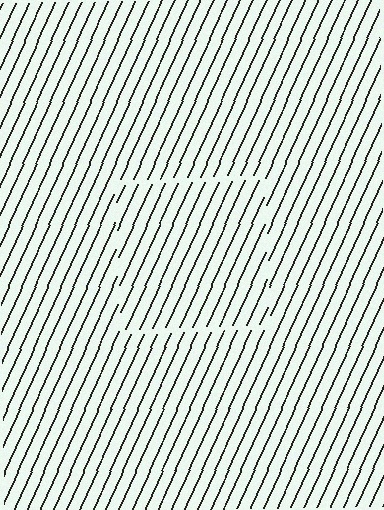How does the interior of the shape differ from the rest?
The interior of the shape contains the same grating, shifted by half a period — the contour is defined by the phase discontinuity where line-ends from the inner and outer gratings abut.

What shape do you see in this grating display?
An illusory square. The interior of the shape contains the same grating, shifted by half a period — the contour is defined by the phase discontinuity where line-ends from the inner and outer gratings abut.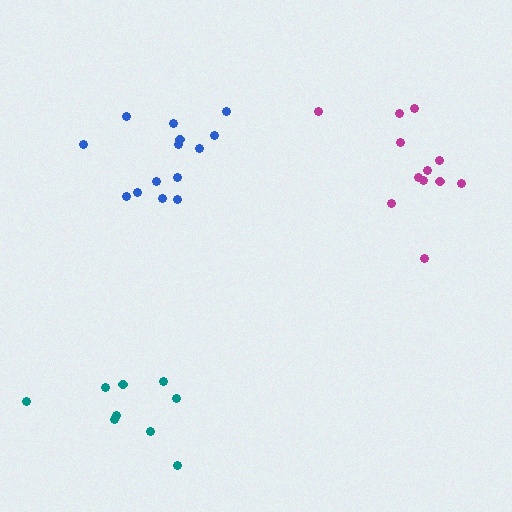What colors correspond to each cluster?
The clusters are colored: magenta, teal, blue.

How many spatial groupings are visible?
There are 3 spatial groupings.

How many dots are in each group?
Group 1: 12 dots, Group 2: 9 dots, Group 3: 14 dots (35 total).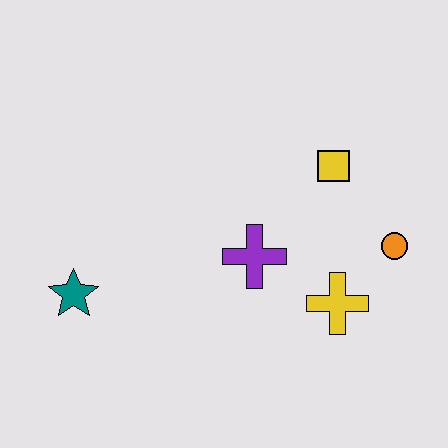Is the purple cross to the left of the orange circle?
Yes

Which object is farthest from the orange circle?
The teal star is farthest from the orange circle.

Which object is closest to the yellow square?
The orange circle is closest to the yellow square.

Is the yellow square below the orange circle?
No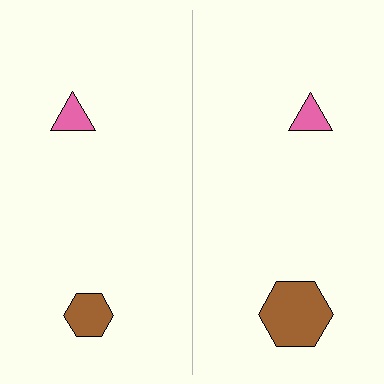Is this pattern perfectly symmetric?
No, the pattern is not perfectly symmetric. The brown hexagon on the right side has a different size than its mirror counterpart.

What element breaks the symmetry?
The brown hexagon on the right side has a different size than its mirror counterpart.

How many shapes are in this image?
There are 4 shapes in this image.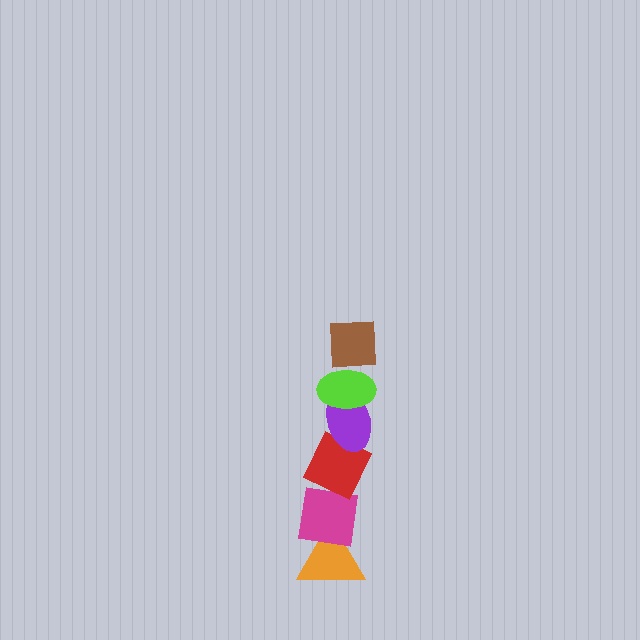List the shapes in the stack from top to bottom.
From top to bottom: the brown square, the lime ellipse, the purple ellipse, the red diamond, the magenta square, the orange triangle.